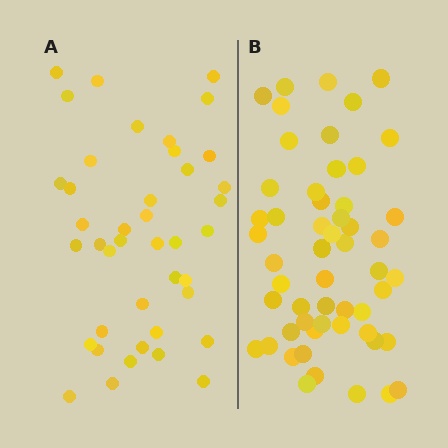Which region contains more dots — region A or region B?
Region B (the right region) has more dots.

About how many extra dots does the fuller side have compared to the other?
Region B has approximately 15 more dots than region A.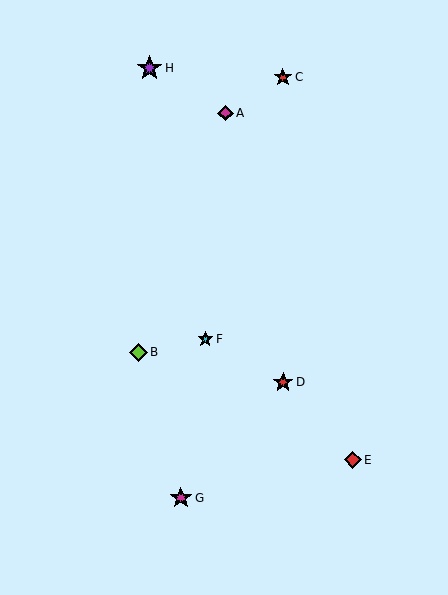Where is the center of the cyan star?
The center of the cyan star is at (205, 339).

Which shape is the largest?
The purple star (labeled H) is the largest.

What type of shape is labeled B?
Shape B is a lime diamond.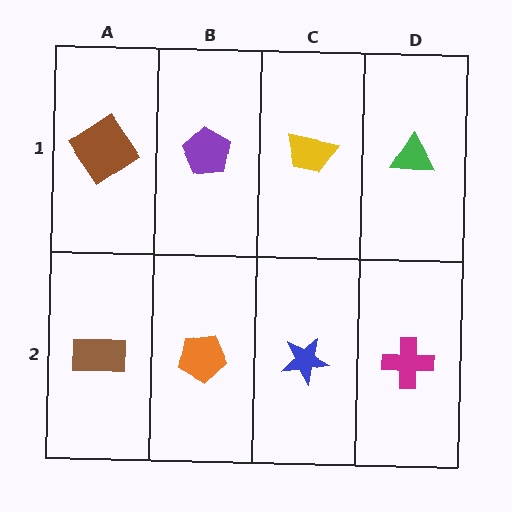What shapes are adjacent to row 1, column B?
An orange pentagon (row 2, column B), a brown diamond (row 1, column A), a yellow trapezoid (row 1, column C).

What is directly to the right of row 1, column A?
A purple pentagon.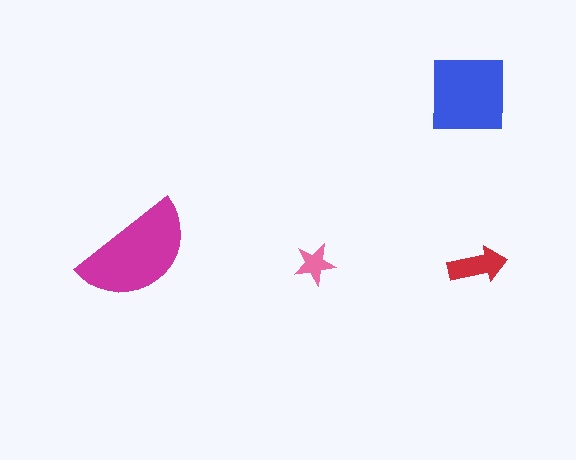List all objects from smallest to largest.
The pink star, the red arrow, the blue square, the magenta semicircle.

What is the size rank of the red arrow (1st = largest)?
3rd.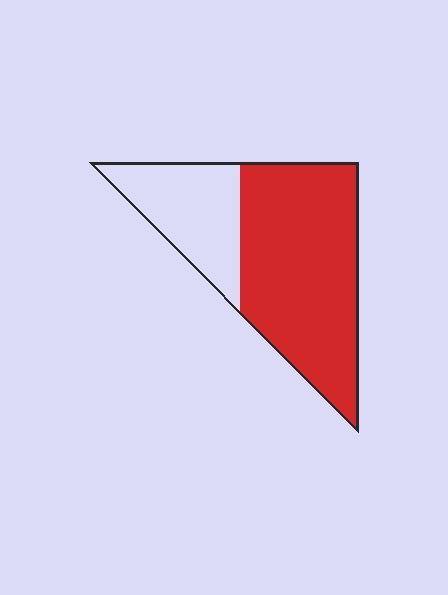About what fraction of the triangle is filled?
About two thirds (2/3).